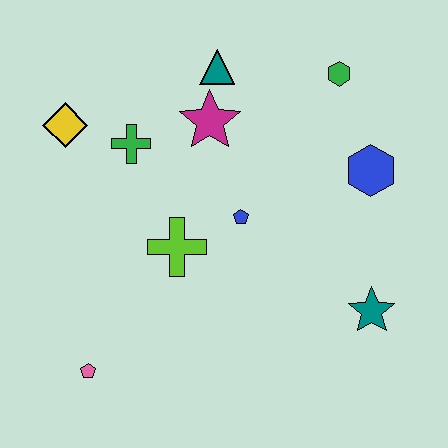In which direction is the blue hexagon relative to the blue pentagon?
The blue hexagon is to the right of the blue pentagon.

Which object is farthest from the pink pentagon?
The green hexagon is farthest from the pink pentagon.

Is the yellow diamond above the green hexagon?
No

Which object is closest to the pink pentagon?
The lime cross is closest to the pink pentagon.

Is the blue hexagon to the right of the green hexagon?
Yes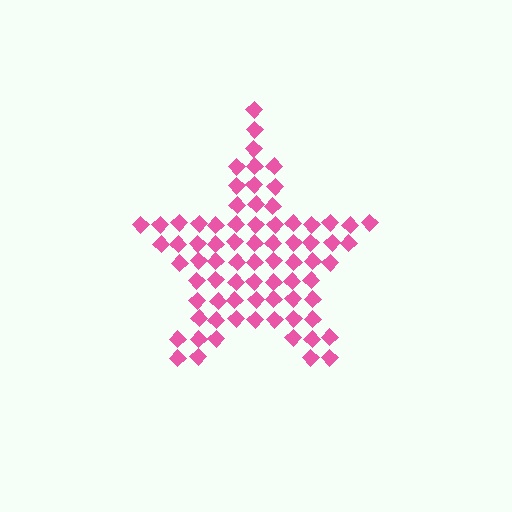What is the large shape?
The large shape is a star.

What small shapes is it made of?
It is made of small diamonds.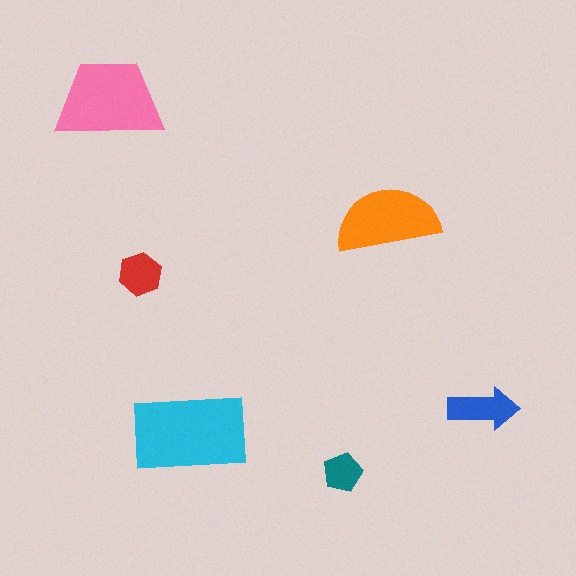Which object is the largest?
The cyan rectangle.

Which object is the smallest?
The teal pentagon.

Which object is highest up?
The pink trapezoid is topmost.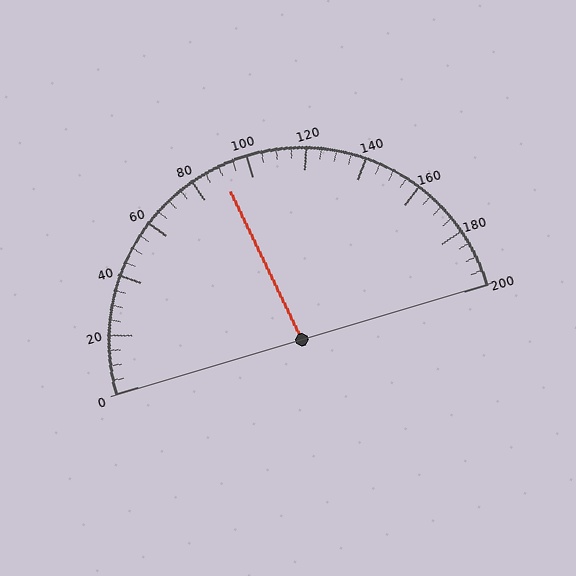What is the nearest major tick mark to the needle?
The nearest major tick mark is 80.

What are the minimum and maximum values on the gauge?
The gauge ranges from 0 to 200.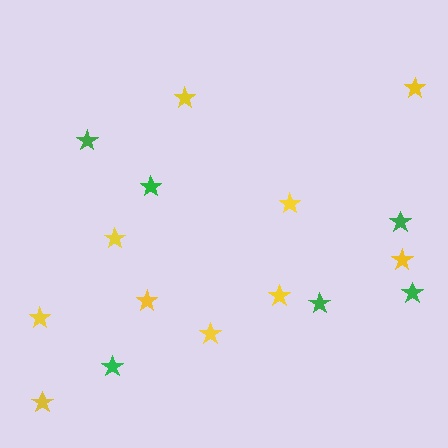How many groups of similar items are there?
There are 2 groups: one group of yellow stars (10) and one group of green stars (6).